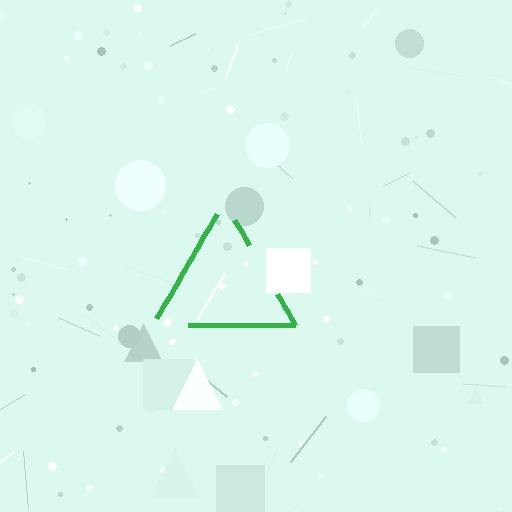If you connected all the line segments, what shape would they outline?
They would outline a triangle.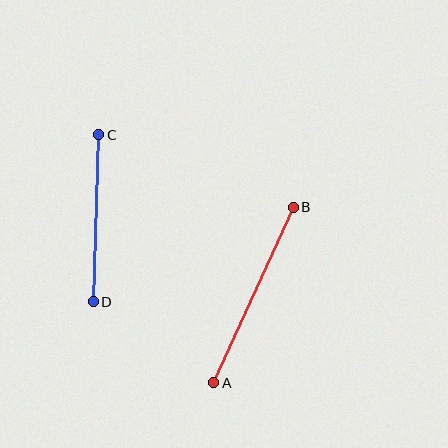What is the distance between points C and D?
The distance is approximately 167 pixels.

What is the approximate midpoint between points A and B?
The midpoint is at approximately (253, 295) pixels.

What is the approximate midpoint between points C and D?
The midpoint is at approximately (96, 218) pixels.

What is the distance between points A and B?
The distance is approximately 193 pixels.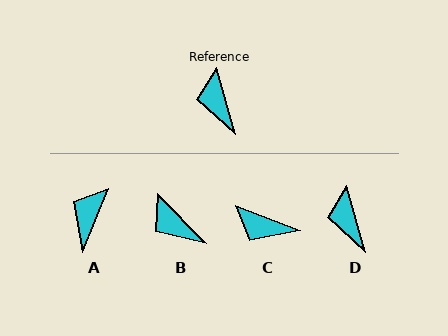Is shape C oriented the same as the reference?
No, it is off by about 53 degrees.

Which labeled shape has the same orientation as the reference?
D.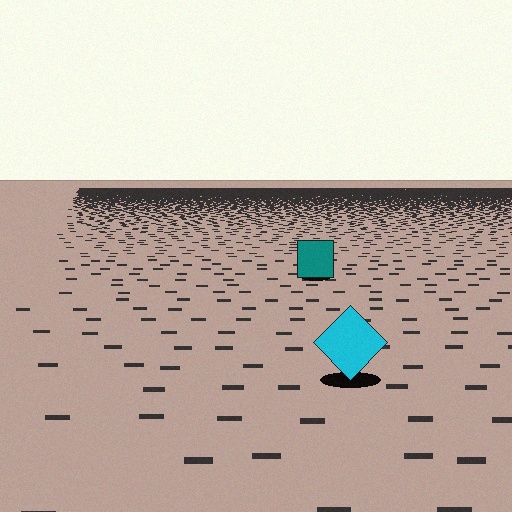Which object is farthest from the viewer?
The teal square is farthest from the viewer. It appears smaller and the ground texture around it is denser.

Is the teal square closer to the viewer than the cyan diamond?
No. The cyan diamond is closer — you can tell from the texture gradient: the ground texture is coarser near it.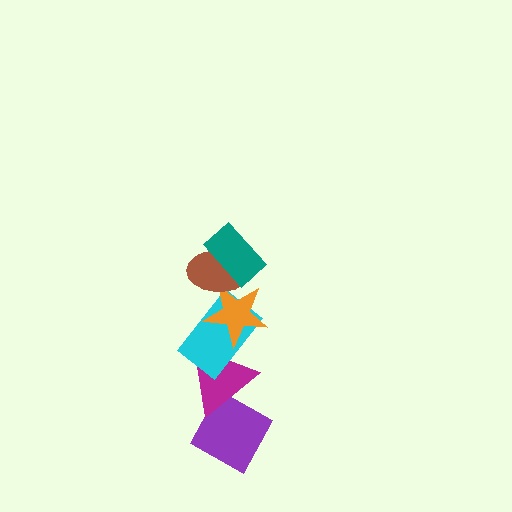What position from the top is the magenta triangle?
The magenta triangle is 5th from the top.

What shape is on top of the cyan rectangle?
The orange star is on top of the cyan rectangle.